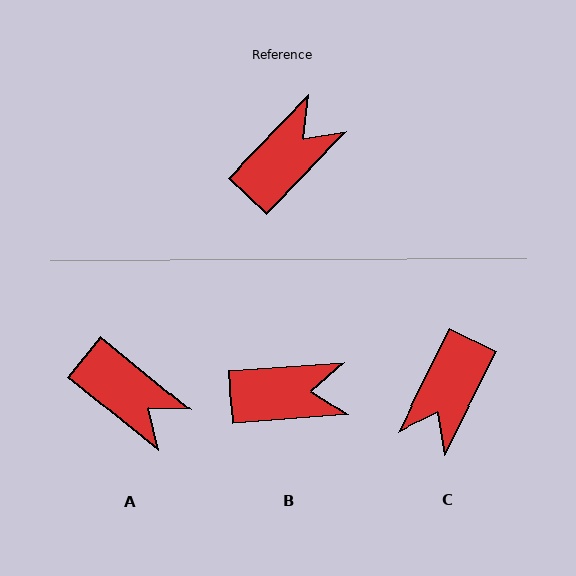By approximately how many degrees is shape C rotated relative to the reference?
Approximately 162 degrees clockwise.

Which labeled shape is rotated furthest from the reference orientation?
C, about 162 degrees away.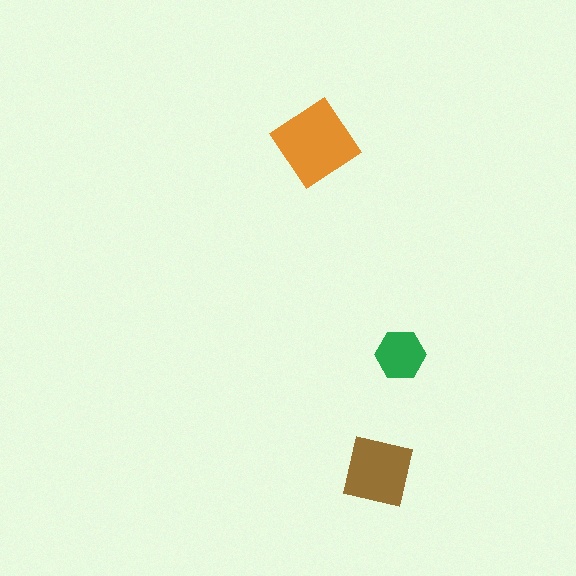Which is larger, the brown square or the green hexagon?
The brown square.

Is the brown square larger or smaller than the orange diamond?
Smaller.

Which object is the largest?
The orange diamond.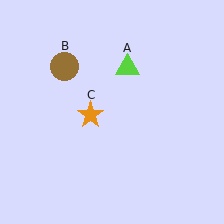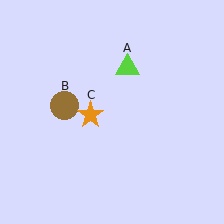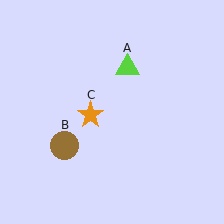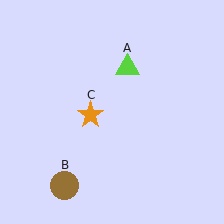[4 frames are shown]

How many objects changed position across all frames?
1 object changed position: brown circle (object B).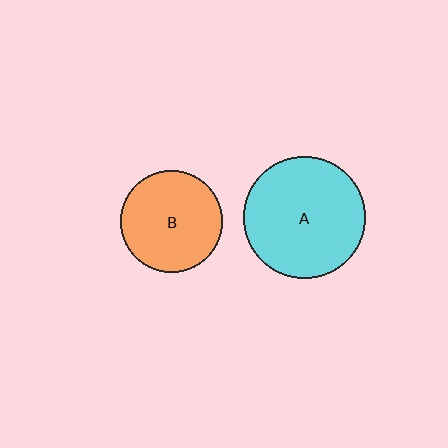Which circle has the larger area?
Circle A (cyan).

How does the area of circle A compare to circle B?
Approximately 1.4 times.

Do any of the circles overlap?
No, none of the circles overlap.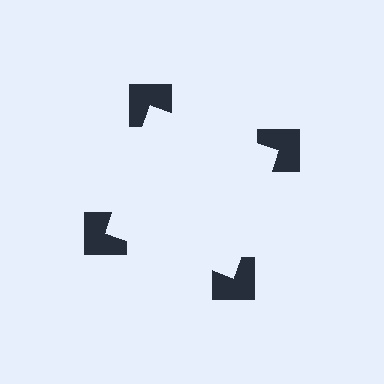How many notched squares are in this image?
There are 4 — one at each vertex of the illusory square.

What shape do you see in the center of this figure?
An illusory square — its edges are inferred from the aligned wedge cuts in the notched squares, not physically drawn.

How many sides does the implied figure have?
4 sides.